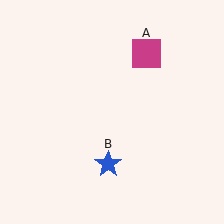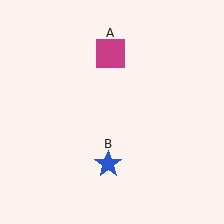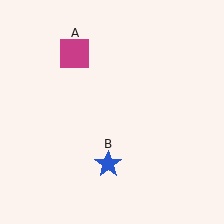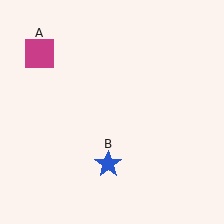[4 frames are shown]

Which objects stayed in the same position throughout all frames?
Blue star (object B) remained stationary.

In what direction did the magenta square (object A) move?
The magenta square (object A) moved left.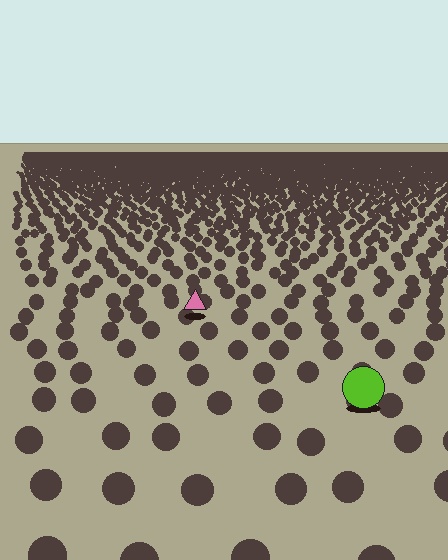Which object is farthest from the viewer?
The pink triangle is farthest from the viewer. It appears smaller and the ground texture around it is denser.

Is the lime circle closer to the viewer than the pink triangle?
Yes. The lime circle is closer — you can tell from the texture gradient: the ground texture is coarser near it.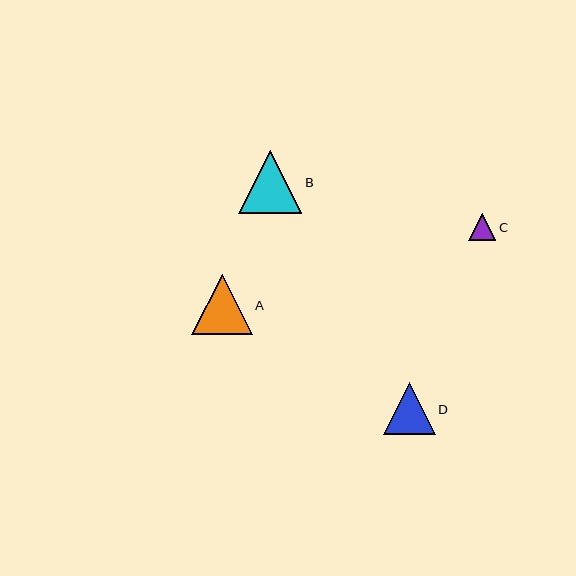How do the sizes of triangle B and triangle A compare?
Triangle B and triangle A are approximately the same size.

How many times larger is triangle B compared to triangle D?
Triangle B is approximately 1.2 times the size of triangle D.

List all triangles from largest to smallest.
From largest to smallest: B, A, D, C.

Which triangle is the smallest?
Triangle C is the smallest with a size of approximately 27 pixels.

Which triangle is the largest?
Triangle B is the largest with a size of approximately 63 pixels.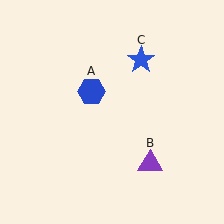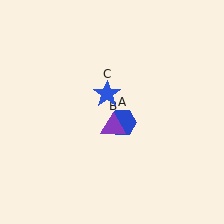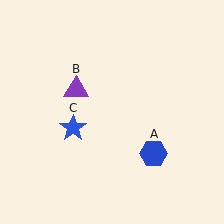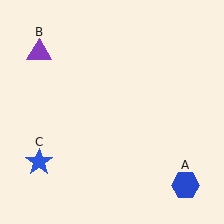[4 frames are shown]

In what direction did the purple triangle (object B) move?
The purple triangle (object B) moved up and to the left.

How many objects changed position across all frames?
3 objects changed position: blue hexagon (object A), purple triangle (object B), blue star (object C).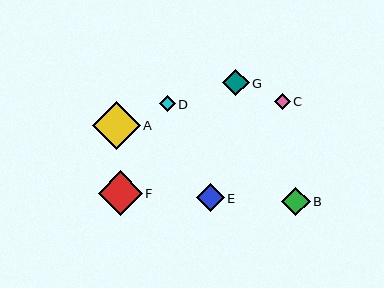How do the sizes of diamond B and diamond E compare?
Diamond B and diamond E are approximately the same size.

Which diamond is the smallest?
Diamond D is the smallest with a size of approximately 16 pixels.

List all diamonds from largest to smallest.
From largest to smallest: A, F, B, E, G, C, D.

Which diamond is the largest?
Diamond A is the largest with a size of approximately 48 pixels.